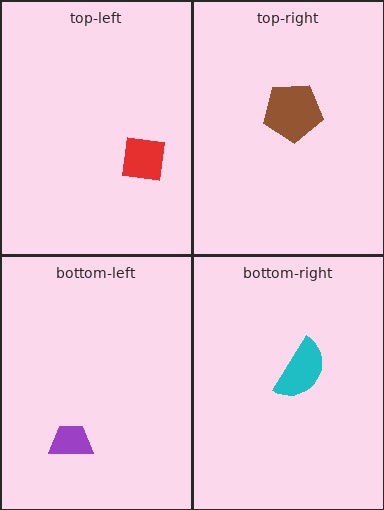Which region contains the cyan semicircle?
The bottom-right region.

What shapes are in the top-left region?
The red square.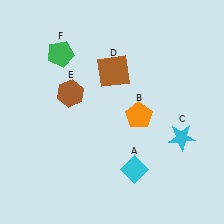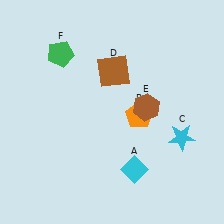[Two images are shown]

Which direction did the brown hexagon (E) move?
The brown hexagon (E) moved right.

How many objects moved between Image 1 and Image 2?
1 object moved between the two images.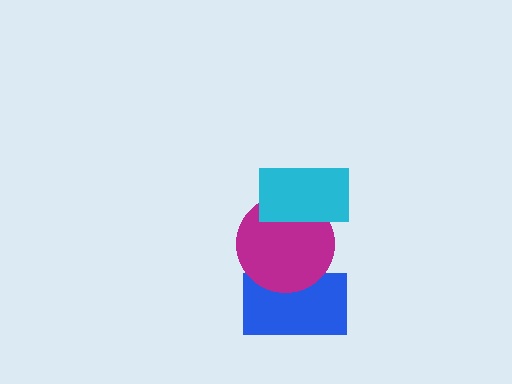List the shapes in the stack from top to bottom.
From top to bottom: the cyan rectangle, the magenta circle, the blue rectangle.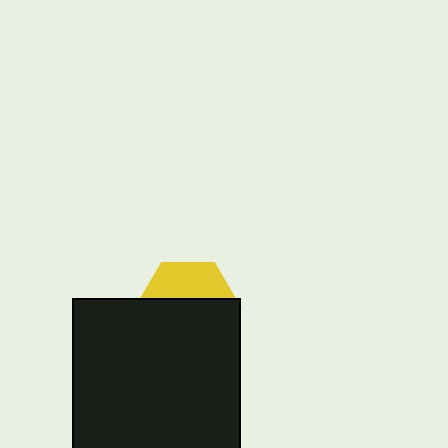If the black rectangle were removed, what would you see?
You would see the complete yellow hexagon.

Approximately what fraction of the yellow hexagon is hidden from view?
Roughly 65% of the yellow hexagon is hidden behind the black rectangle.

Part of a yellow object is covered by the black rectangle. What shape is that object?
It is a hexagon.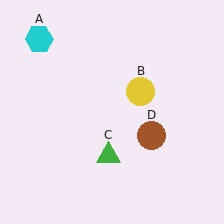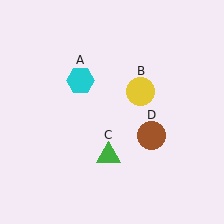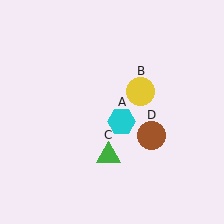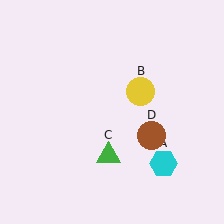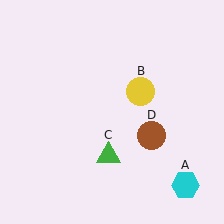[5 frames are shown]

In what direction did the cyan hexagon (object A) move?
The cyan hexagon (object A) moved down and to the right.